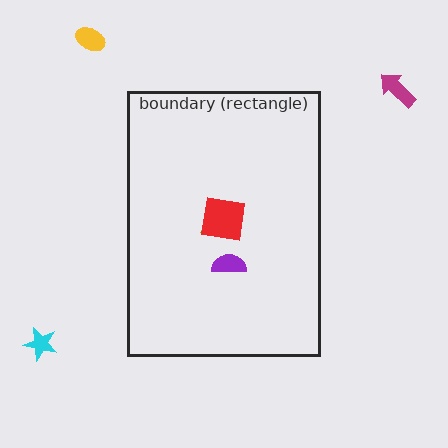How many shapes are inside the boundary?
3 inside, 3 outside.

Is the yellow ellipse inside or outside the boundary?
Outside.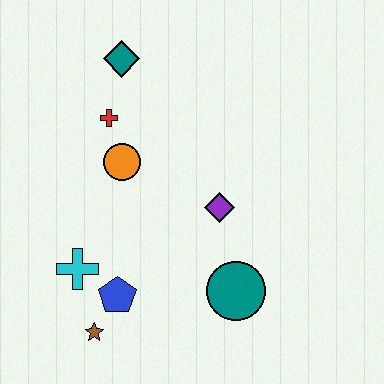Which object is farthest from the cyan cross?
The teal diamond is farthest from the cyan cross.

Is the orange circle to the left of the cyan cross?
No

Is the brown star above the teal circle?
No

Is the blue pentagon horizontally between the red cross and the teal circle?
Yes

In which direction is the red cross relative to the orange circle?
The red cross is above the orange circle.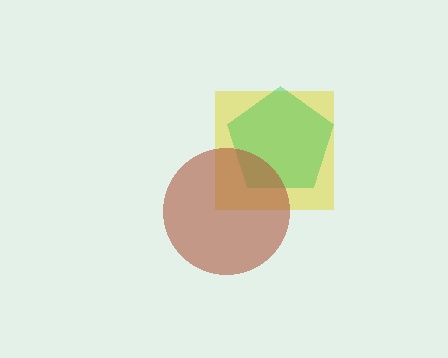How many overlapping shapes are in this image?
There are 3 overlapping shapes in the image.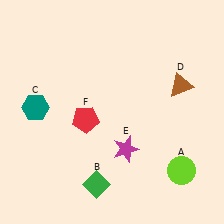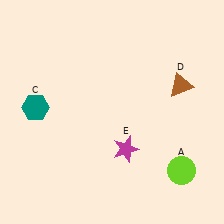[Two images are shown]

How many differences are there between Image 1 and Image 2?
There are 2 differences between the two images.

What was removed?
The green diamond (B), the red pentagon (F) were removed in Image 2.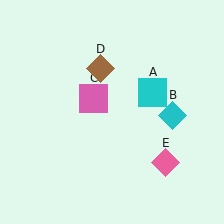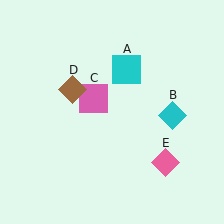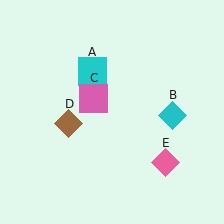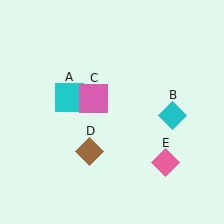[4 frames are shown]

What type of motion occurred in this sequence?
The cyan square (object A), brown diamond (object D) rotated counterclockwise around the center of the scene.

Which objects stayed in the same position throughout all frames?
Cyan diamond (object B) and pink square (object C) and pink diamond (object E) remained stationary.